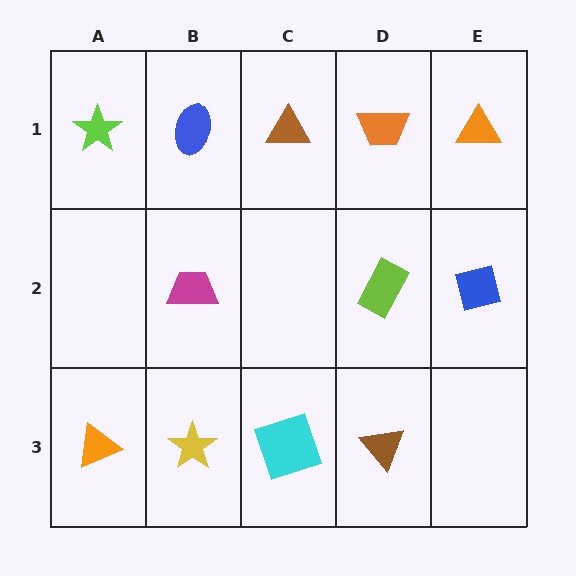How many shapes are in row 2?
3 shapes.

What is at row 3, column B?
A yellow star.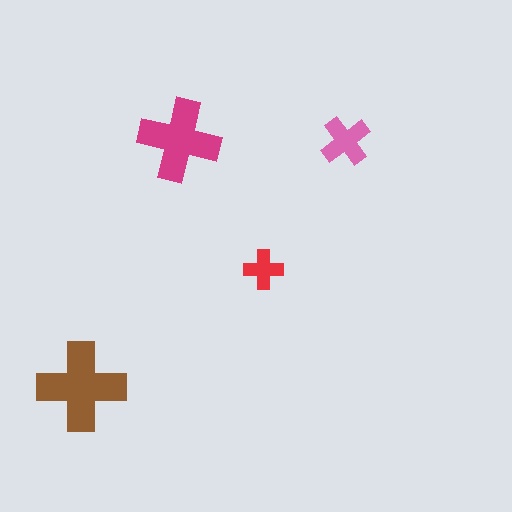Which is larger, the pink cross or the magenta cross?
The magenta one.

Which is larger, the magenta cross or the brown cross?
The brown one.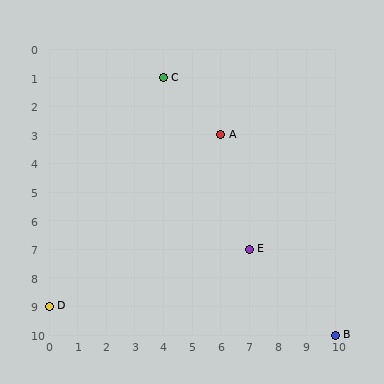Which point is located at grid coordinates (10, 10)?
Point B is at (10, 10).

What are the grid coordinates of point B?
Point B is at grid coordinates (10, 10).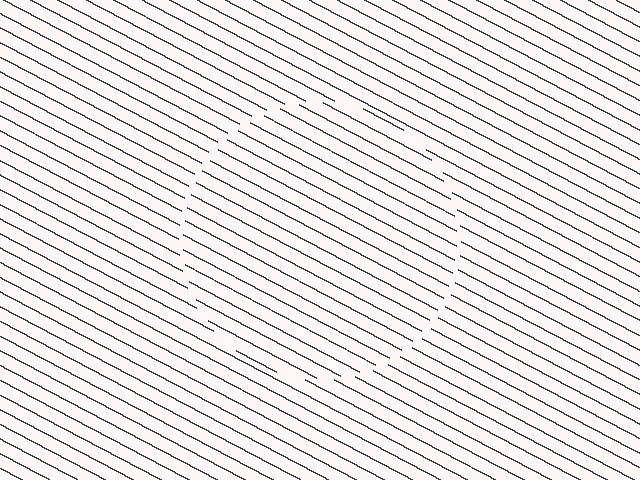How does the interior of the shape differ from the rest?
The interior of the shape contains the same grating, shifted by half a period — the contour is defined by the phase discontinuity where line-ends from the inner and outer gratings abut.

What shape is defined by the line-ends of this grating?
An illusory circle. The interior of the shape contains the same grating, shifted by half a period — the contour is defined by the phase discontinuity where line-ends from the inner and outer gratings abut.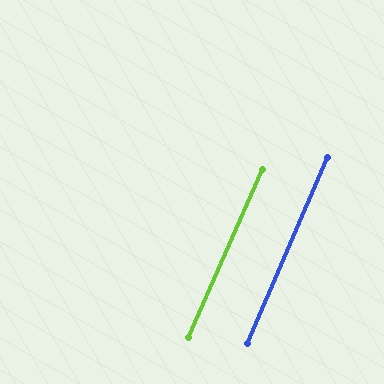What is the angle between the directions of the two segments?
Approximately 1 degree.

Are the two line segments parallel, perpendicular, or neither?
Parallel — their directions differ by only 0.7°.